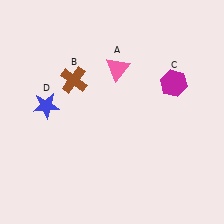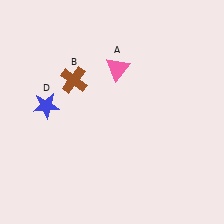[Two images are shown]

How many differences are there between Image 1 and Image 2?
There is 1 difference between the two images.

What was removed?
The magenta hexagon (C) was removed in Image 2.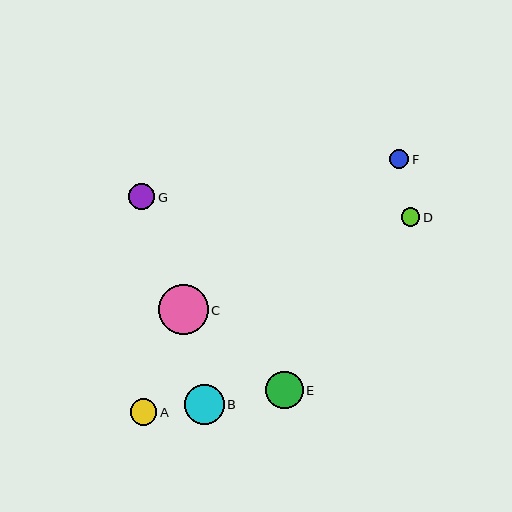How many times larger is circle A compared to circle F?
Circle A is approximately 1.4 times the size of circle F.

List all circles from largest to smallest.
From largest to smallest: C, B, E, A, G, F, D.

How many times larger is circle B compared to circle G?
Circle B is approximately 1.5 times the size of circle G.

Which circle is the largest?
Circle C is the largest with a size of approximately 50 pixels.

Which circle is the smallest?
Circle D is the smallest with a size of approximately 18 pixels.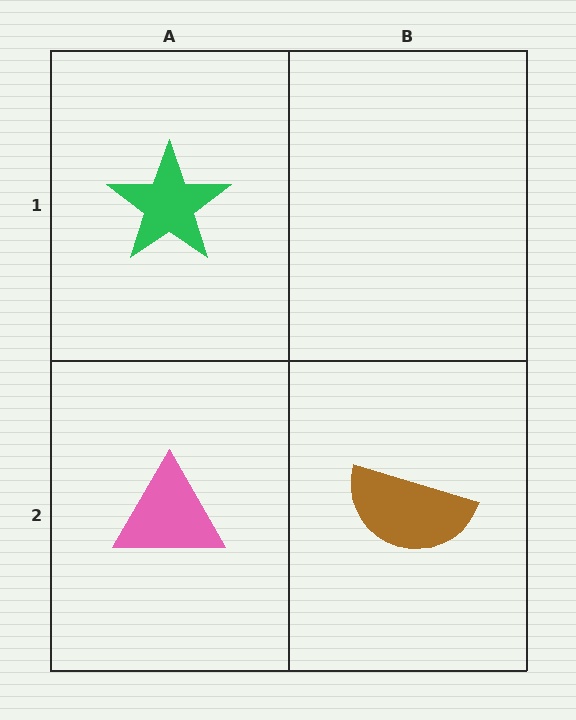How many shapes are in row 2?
2 shapes.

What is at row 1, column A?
A green star.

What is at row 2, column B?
A brown semicircle.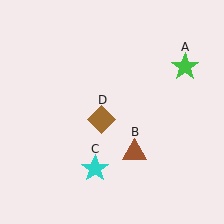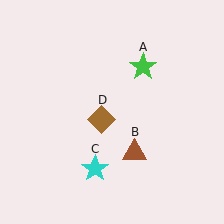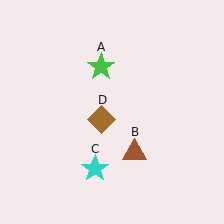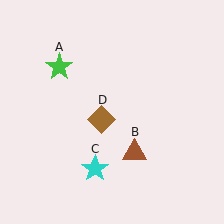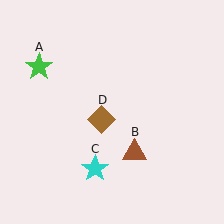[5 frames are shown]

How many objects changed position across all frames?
1 object changed position: green star (object A).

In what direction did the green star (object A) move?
The green star (object A) moved left.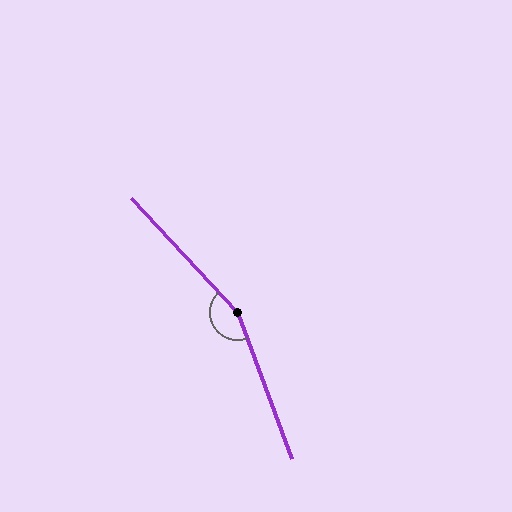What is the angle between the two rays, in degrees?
Approximately 157 degrees.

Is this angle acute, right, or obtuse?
It is obtuse.